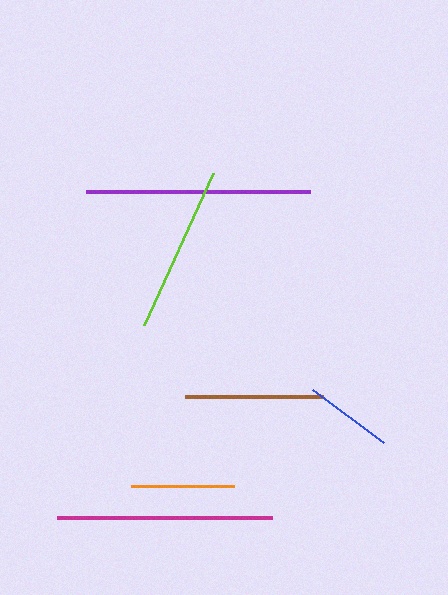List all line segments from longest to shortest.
From longest to shortest: purple, magenta, lime, brown, orange, blue.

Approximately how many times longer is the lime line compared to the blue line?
The lime line is approximately 1.9 times the length of the blue line.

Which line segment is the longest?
The purple line is the longest at approximately 224 pixels.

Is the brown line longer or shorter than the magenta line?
The magenta line is longer than the brown line.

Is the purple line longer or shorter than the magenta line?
The purple line is longer than the magenta line.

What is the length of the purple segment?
The purple segment is approximately 224 pixels long.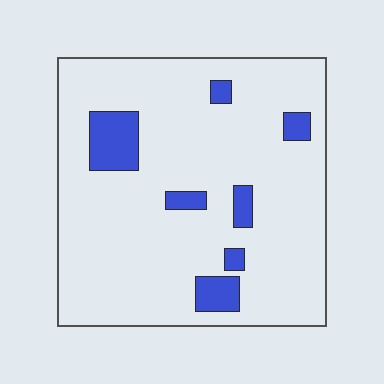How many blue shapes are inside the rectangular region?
7.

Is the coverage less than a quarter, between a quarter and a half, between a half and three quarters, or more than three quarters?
Less than a quarter.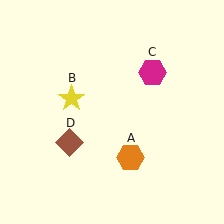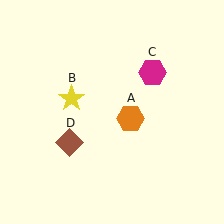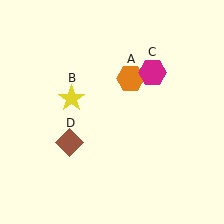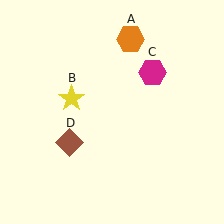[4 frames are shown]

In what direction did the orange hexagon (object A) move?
The orange hexagon (object A) moved up.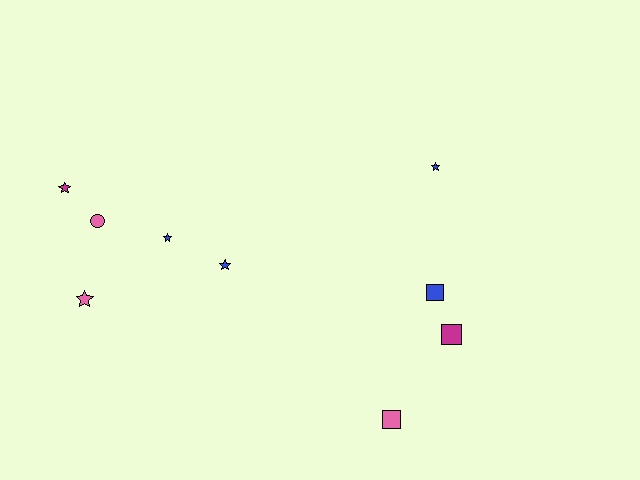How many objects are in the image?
There are 9 objects.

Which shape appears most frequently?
Star, with 5 objects.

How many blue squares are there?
There is 1 blue square.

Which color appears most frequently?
Blue, with 4 objects.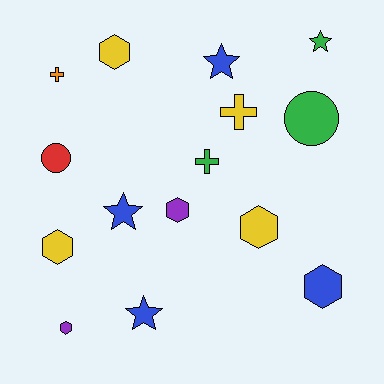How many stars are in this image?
There are 4 stars.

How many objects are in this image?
There are 15 objects.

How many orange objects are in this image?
There is 1 orange object.